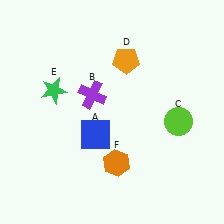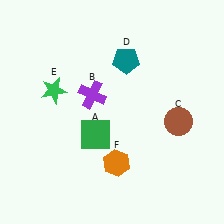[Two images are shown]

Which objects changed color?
A changed from blue to green. C changed from lime to brown. D changed from orange to teal.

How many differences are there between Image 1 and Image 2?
There are 3 differences between the two images.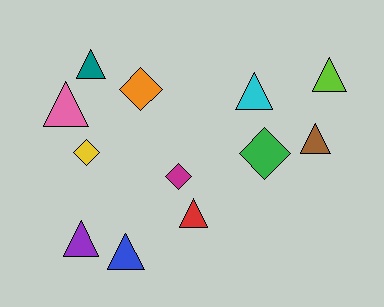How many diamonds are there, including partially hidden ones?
There are 4 diamonds.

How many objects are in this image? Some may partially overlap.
There are 12 objects.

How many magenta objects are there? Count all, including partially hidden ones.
There is 1 magenta object.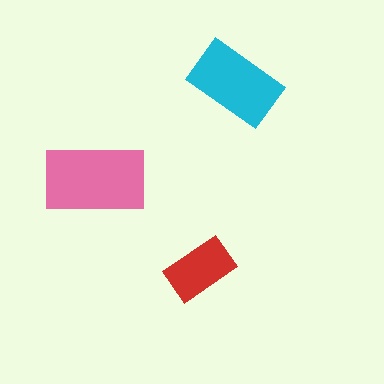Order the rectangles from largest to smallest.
the pink one, the cyan one, the red one.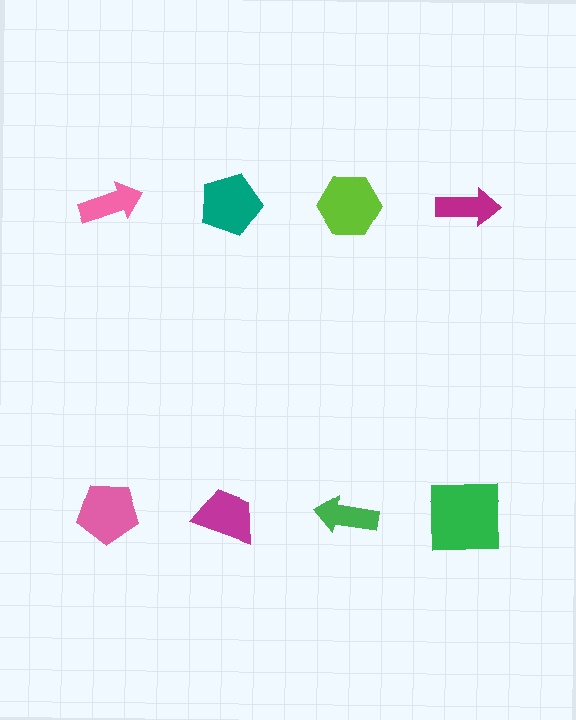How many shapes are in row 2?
4 shapes.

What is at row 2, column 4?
A green square.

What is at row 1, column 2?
A teal pentagon.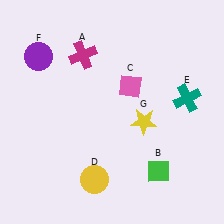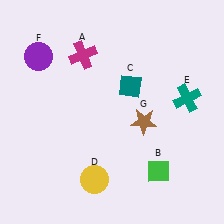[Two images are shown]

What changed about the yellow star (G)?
In Image 1, G is yellow. In Image 2, it changed to brown.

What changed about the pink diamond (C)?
In Image 1, C is pink. In Image 2, it changed to teal.